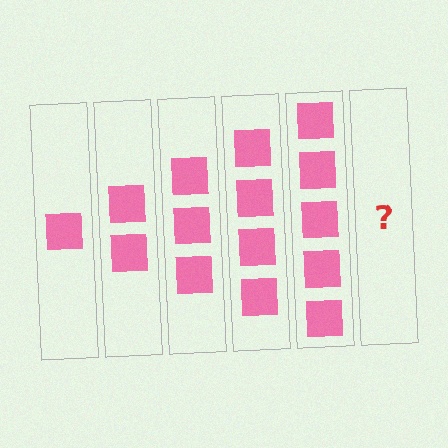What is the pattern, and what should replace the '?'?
The pattern is that each step adds one more square. The '?' should be 6 squares.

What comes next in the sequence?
The next element should be 6 squares.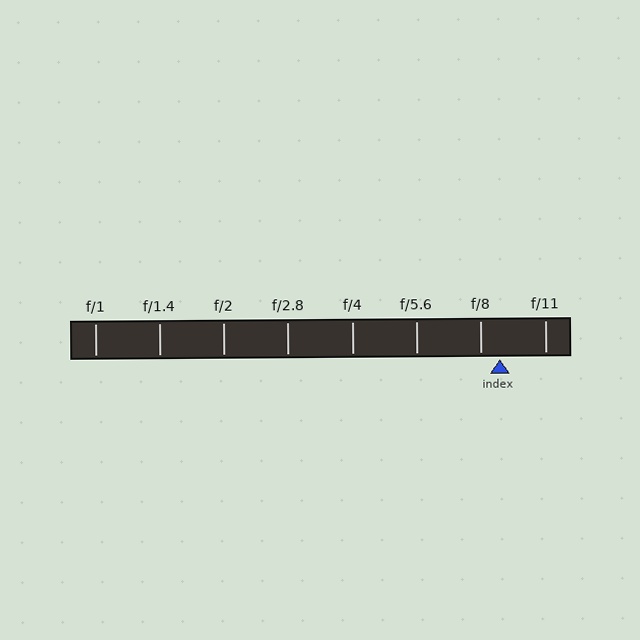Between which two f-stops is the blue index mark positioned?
The index mark is between f/8 and f/11.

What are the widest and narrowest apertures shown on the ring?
The widest aperture shown is f/1 and the narrowest is f/11.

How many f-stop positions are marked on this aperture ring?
There are 8 f-stop positions marked.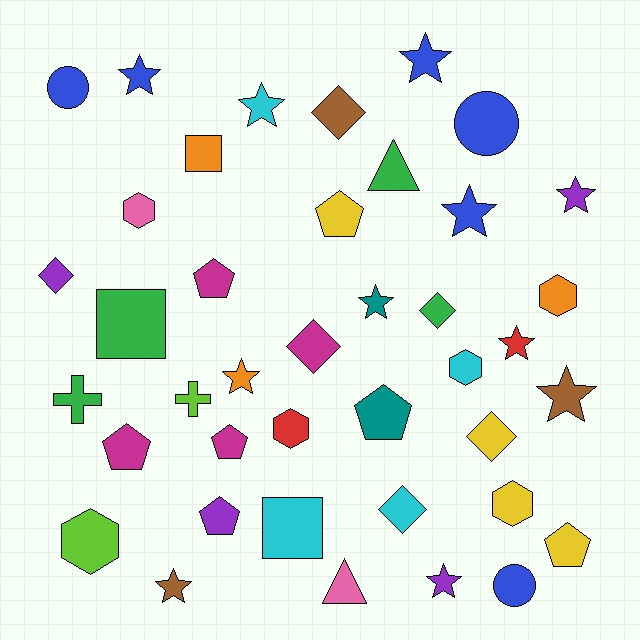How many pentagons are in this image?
There are 7 pentagons.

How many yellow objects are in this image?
There are 4 yellow objects.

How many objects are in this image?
There are 40 objects.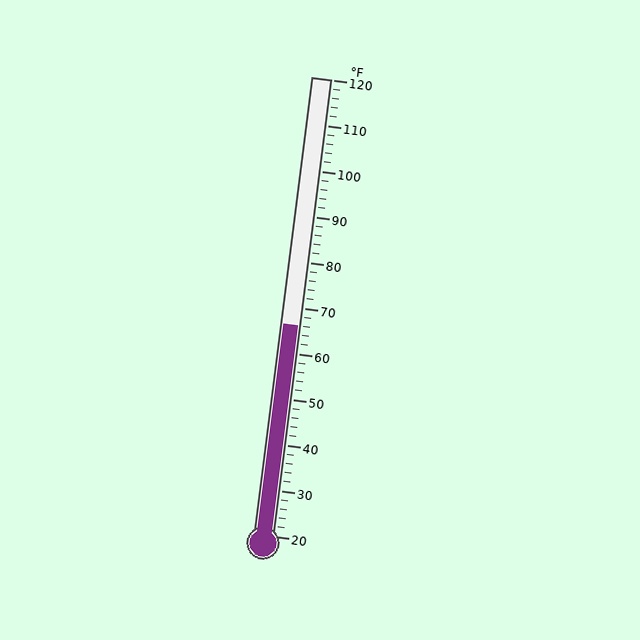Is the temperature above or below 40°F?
The temperature is above 40°F.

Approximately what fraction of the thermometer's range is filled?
The thermometer is filled to approximately 45% of its range.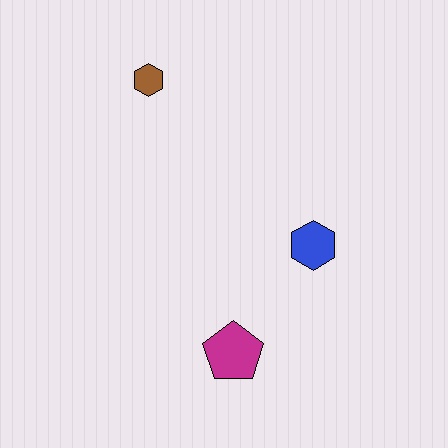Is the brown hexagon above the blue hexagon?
Yes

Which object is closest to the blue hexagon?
The magenta pentagon is closest to the blue hexagon.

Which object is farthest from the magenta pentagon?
The brown hexagon is farthest from the magenta pentagon.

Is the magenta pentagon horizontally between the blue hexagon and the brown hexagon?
Yes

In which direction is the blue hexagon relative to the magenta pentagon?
The blue hexagon is above the magenta pentagon.